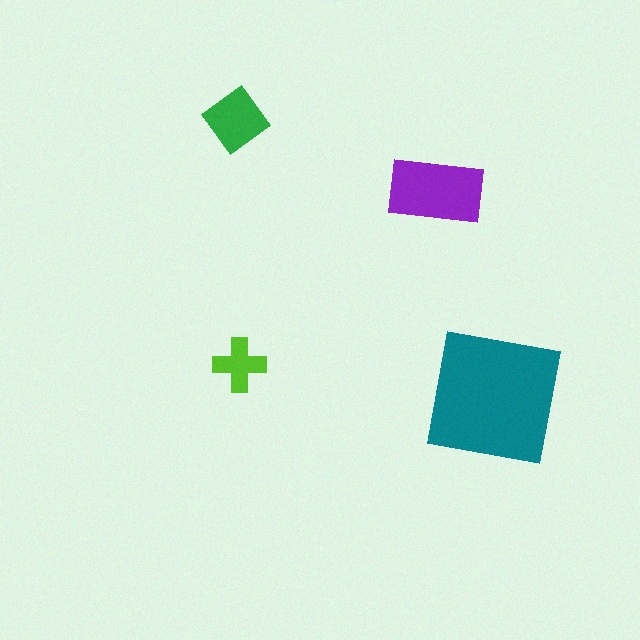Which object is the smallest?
The lime cross.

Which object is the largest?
The teal square.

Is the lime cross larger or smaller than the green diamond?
Smaller.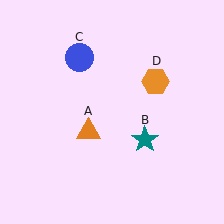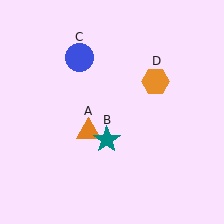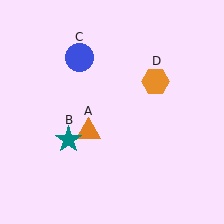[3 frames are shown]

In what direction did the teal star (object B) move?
The teal star (object B) moved left.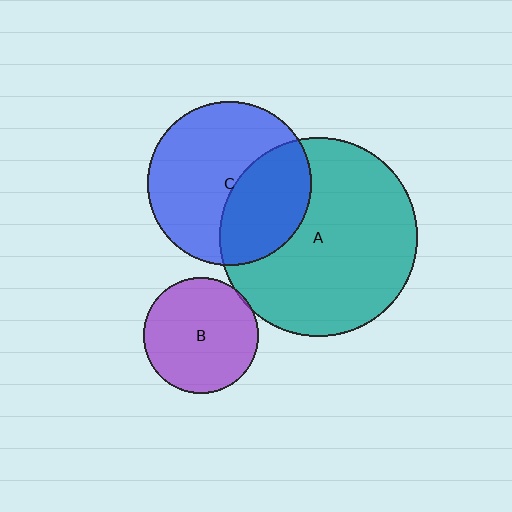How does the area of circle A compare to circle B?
Approximately 3.0 times.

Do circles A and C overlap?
Yes.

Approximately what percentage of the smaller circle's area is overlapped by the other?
Approximately 40%.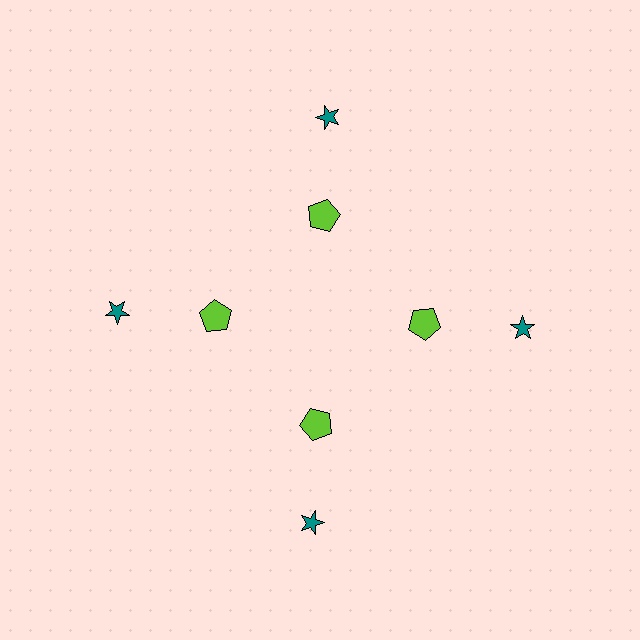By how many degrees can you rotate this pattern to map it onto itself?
The pattern maps onto itself every 90 degrees of rotation.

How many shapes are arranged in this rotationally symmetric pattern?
There are 8 shapes, arranged in 4 groups of 2.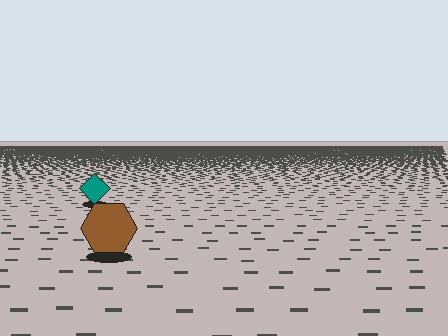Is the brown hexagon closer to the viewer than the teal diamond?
Yes. The brown hexagon is closer — you can tell from the texture gradient: the ground texture is coarser near it.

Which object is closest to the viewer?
The brown hexagon is closest. The texture marks near it are larger and more spread out.